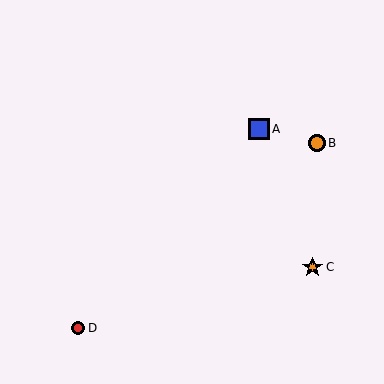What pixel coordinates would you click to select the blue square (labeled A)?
Click at (259, 129) to select the blue square A.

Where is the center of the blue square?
The center of the blue square is at (259, 129).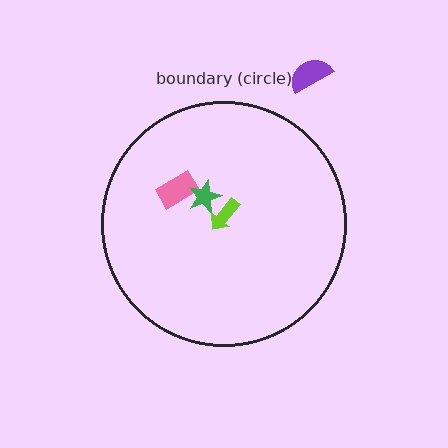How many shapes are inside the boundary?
3 inside, 1 outside.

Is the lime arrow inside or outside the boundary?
Inside.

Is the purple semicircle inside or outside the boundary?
Outside.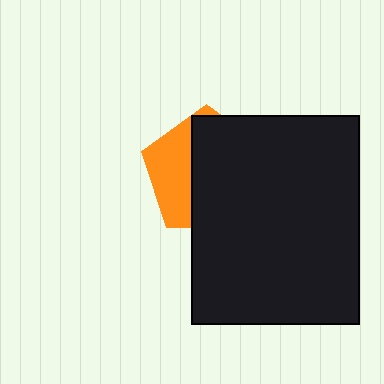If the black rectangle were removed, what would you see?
You would see the complete orange pentagon.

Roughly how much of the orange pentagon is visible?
A small part of it is visible (roughly 36%).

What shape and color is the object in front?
The object in front is a black rectangle.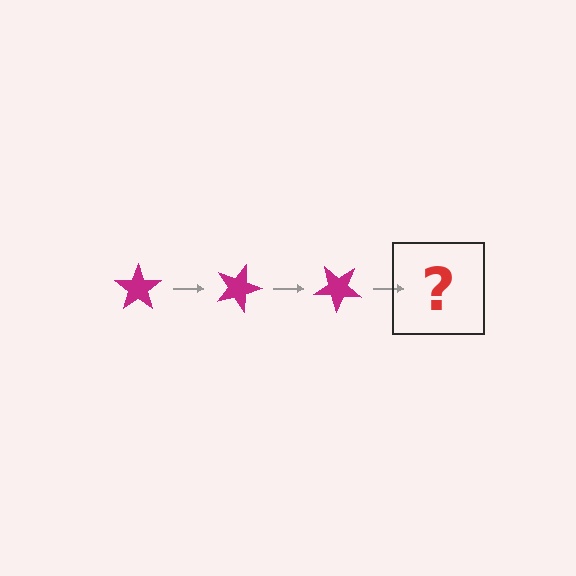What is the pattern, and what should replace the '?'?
The pattern is that the star rotates 20 degrees each step. The '?' should be a magenta star rotated 60 degrees.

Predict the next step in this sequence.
The next step is a magenta star rotated 60 degrees.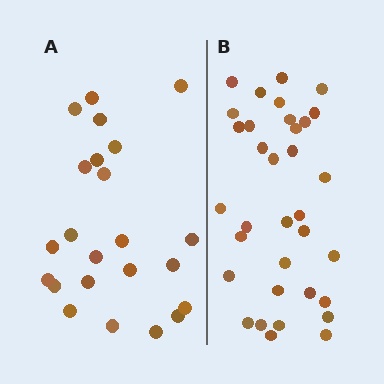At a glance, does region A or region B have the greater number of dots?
Region B (the right region) has more dots.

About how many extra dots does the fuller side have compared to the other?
Region B has roughly 12 or so more dots than region A.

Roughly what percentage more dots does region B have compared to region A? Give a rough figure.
About 50% more.